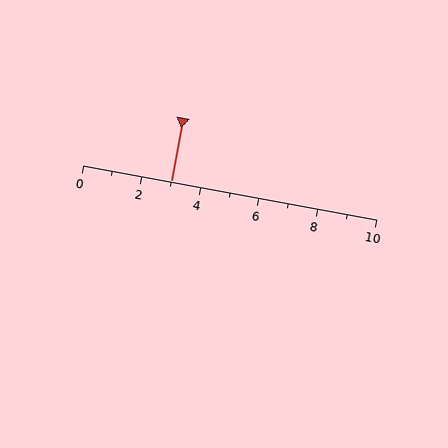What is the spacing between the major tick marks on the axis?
The major ticks are spaced 2 apart.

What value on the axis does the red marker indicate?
The marker indicates approximately 3.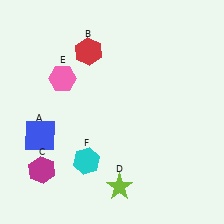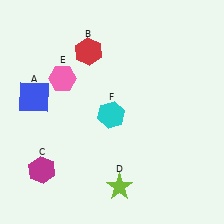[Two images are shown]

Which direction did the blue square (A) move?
The blue square (A) moved up.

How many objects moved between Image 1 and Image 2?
2 objects moved between the two images.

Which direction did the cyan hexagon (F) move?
The cyan hexagon (F) moved up.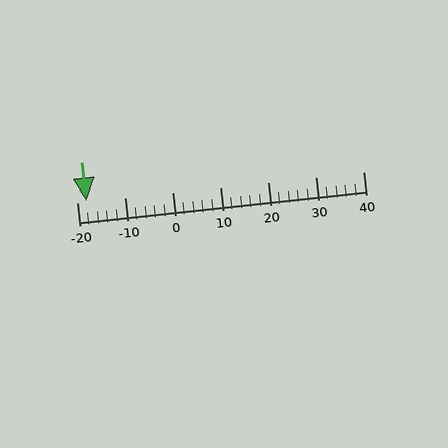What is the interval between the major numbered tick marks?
The major tick marks are spaced 10 units apart.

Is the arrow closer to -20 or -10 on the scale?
The arrow is closer to -20.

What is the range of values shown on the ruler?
The ruler shows values from -20 to 40.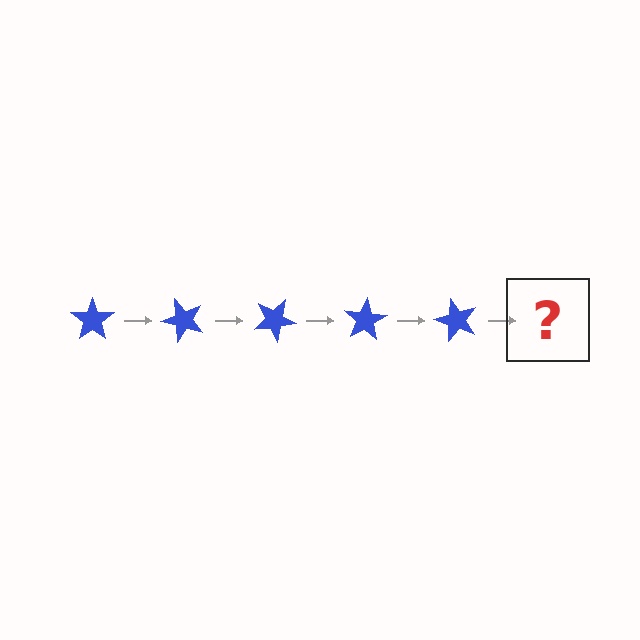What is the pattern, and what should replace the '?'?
The pattern is that the star rotates 50 degrees each step. The '?' should be a blue star rotated 250 degrees.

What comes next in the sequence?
The next element should be a blue star rotated 250 degrees.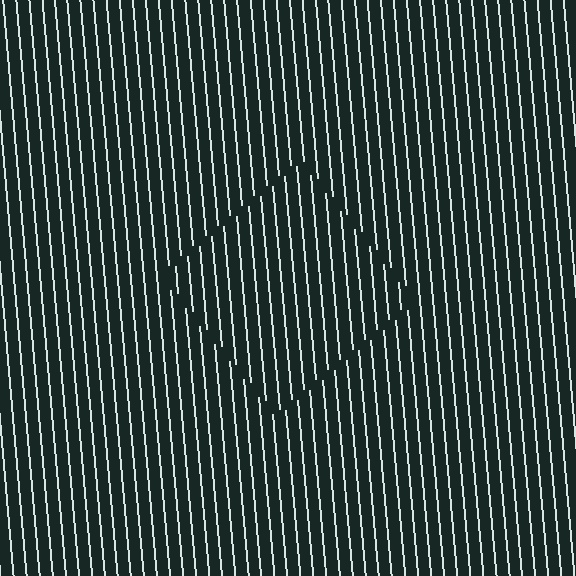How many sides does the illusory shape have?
4 sides — the line-ends trace a square.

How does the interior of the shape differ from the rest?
The interior of the shape contains the same grating, shifted by half a period — the contour is defined by the phase discontinuity where line-ends from the inner and outer gratings abut.